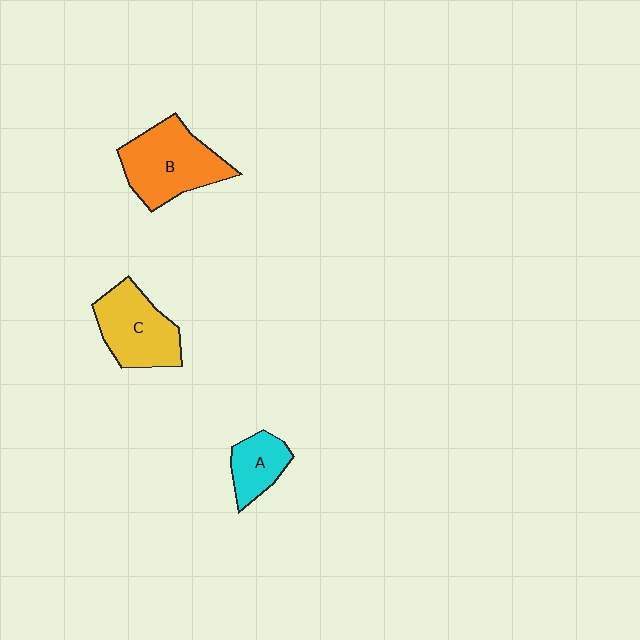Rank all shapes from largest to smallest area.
From largest to smallest: B (orange), C (yellow), A (cyan).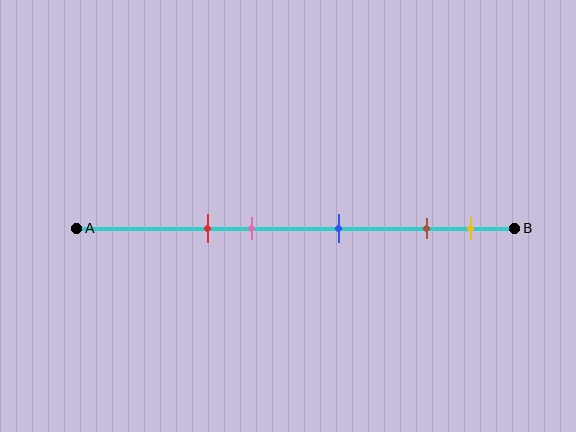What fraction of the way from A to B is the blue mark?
The blue mark is approximately 60% (0.6) of the way from A to B.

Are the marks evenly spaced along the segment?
No, the marks are not evenly spaced.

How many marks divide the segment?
There are 5 marks dividing the segment.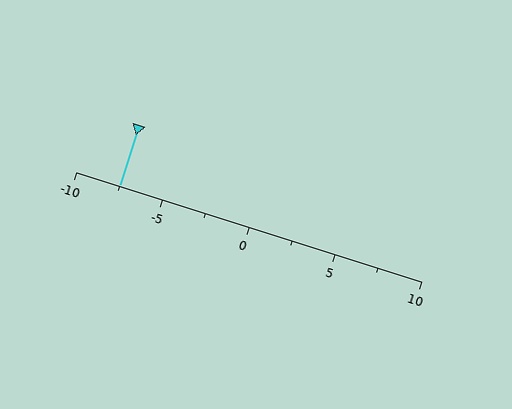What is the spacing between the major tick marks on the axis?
The major ticks are spaced 5 apart.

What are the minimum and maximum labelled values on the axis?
The axis runs from -10 to 10.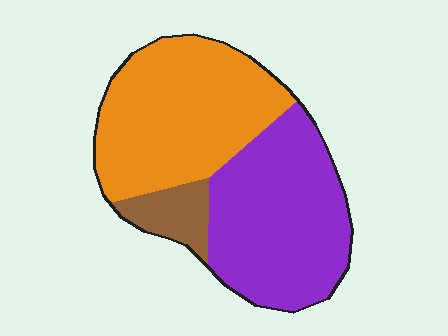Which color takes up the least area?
Brown, at roughly 10%.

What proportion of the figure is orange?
Orange covers roughly 45% of the figure.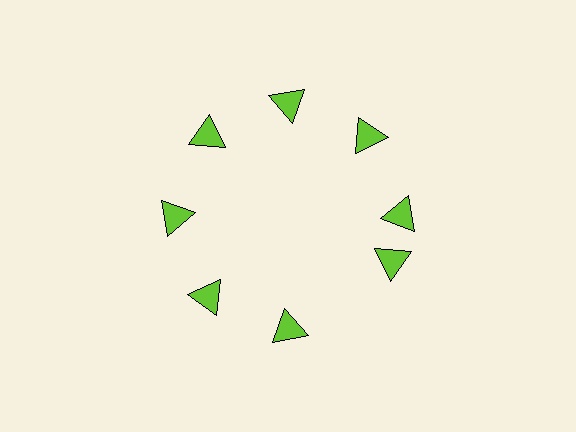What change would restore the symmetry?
The symmetry would be restored by rotating it back into even spacing with its neighbors so that all 8 triangles sit at equal angles and equal distance from the center.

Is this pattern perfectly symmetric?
No. The 8 lime triangles are arranged in a ring, but one element near the 4 o'clock position is rotated out of alignment along the ring, breaking the 8-fold rotational symmetry.